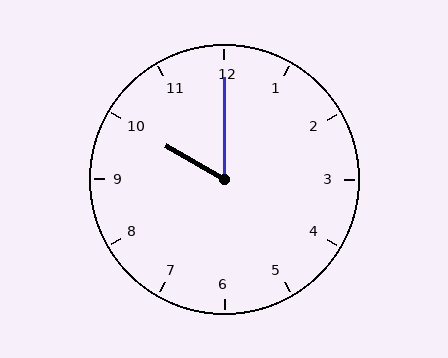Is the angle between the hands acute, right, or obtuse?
It is acute.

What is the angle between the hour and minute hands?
Approximately 60 degrees.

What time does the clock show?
10:00.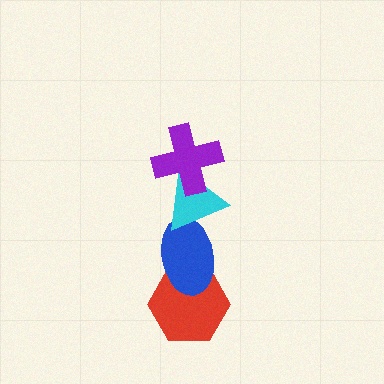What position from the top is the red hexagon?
The red hexagon is 4th from the top.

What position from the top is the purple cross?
The purple cross is 1st from the top.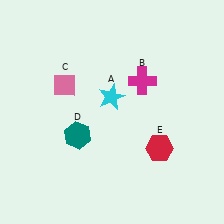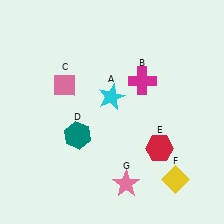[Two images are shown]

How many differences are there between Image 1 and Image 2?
There are 2 differences between the two images.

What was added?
A yellow diamond (F), a pink star (G) were added in Image 2.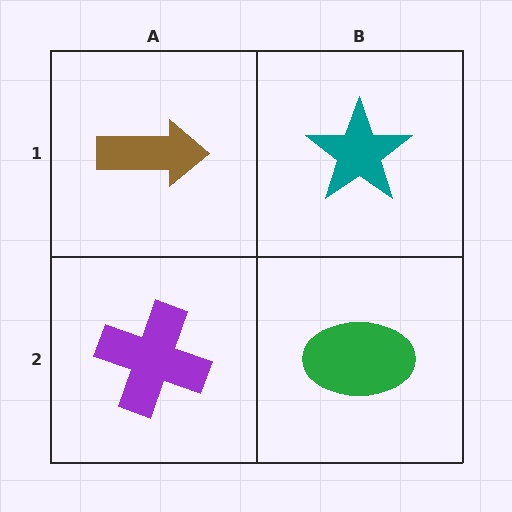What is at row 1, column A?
A brown arrow.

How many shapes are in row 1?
2 shapes.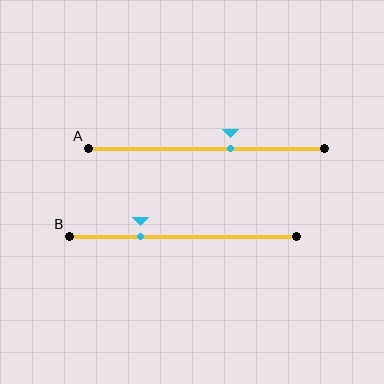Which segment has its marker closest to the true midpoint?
Segment A has its marker closest to the true midpoint.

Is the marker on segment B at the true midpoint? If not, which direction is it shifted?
No, the marker on segment B is shifted to the left by about 19% of the segment length.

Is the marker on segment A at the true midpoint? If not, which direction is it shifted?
No, the marker on segment A is shifted to the right by about 10% of the segment length.